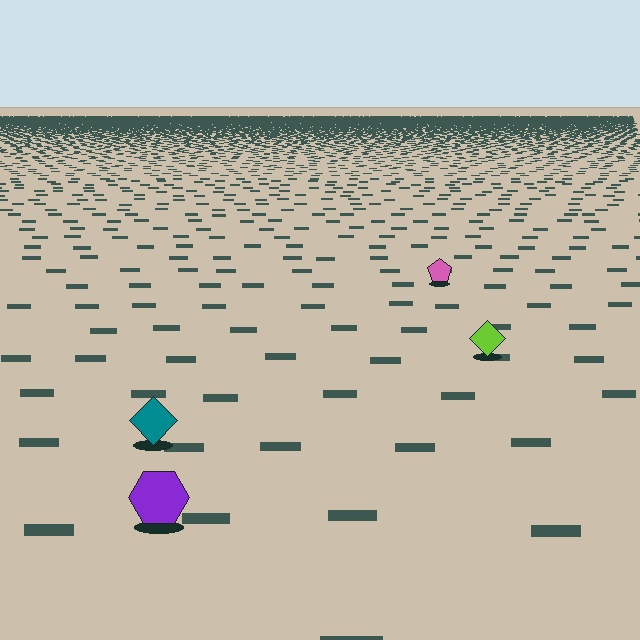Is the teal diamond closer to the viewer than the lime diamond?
Yes. The teal diamond is closer — you can tell from the texture gradient: the ground texture is coarser near it.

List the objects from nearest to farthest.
From nearest to farthest: the purple hexagon, the teal diamond, the lime diamond, the pink pentagon.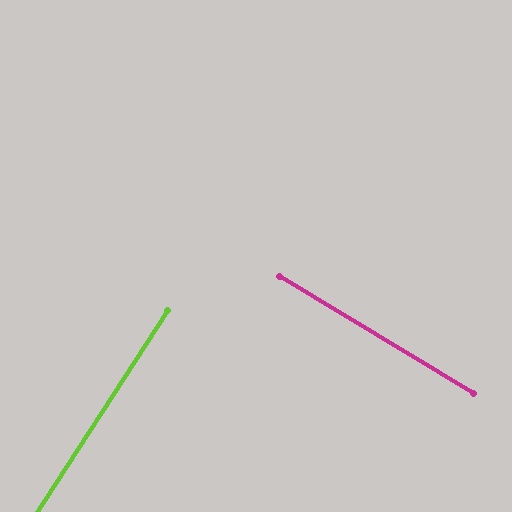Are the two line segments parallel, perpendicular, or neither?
Perpendicular — they meet at approximately 88°.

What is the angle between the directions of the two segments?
Approximately 88 degrees.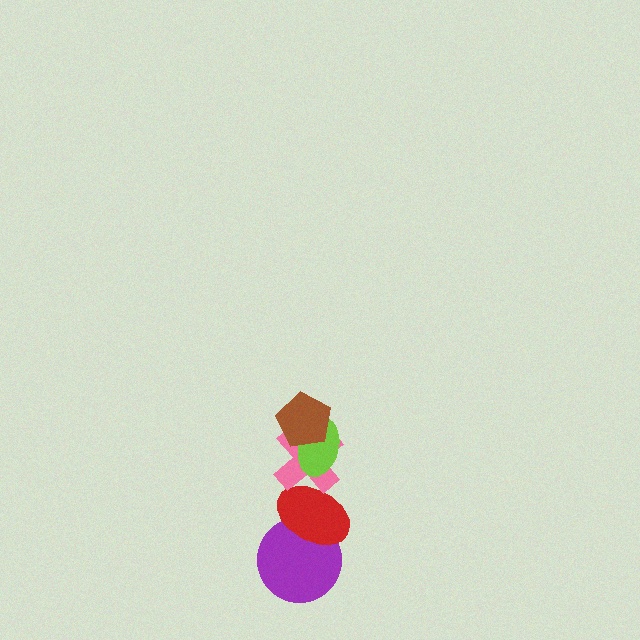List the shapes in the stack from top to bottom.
From top to bottom: the brown pentagon, the lime ellipse, the pink cross, the red ellipse, the purple circle.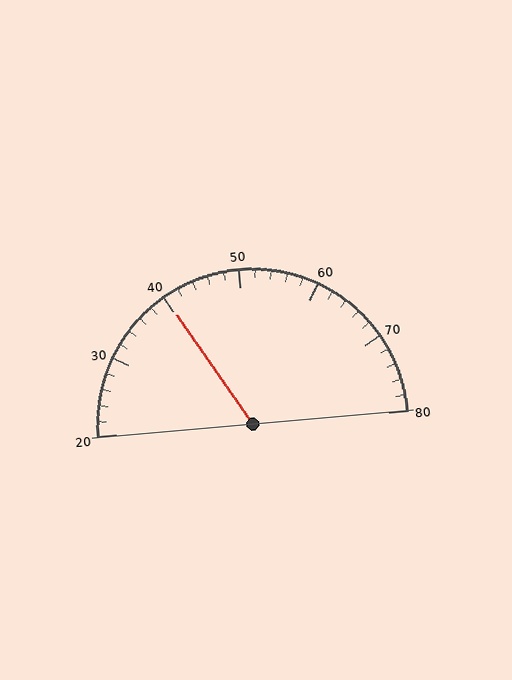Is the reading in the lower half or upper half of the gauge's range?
The reading is in the lower half of the range (20 to 80).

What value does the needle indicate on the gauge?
The needle indicates approximately 40.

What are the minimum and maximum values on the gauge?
The gauge ranges from 20 to 80.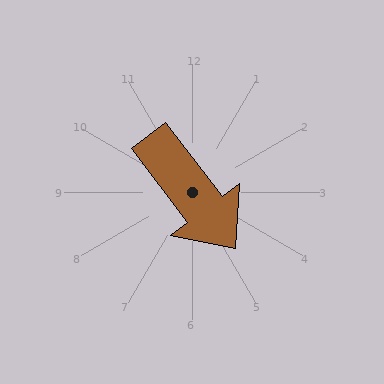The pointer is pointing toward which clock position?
Roughly 5 o'clock.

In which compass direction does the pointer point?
Southeast.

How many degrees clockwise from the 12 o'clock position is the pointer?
Approximately 143 degrees.